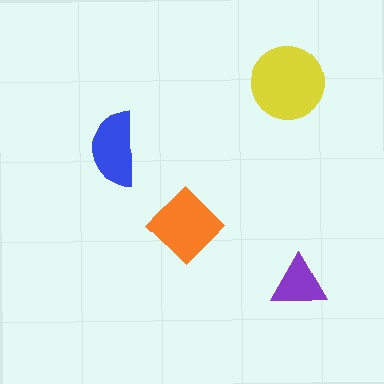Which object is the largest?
The yellow circle.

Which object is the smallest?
The purple triangle.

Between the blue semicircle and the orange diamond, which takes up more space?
The orange diamond.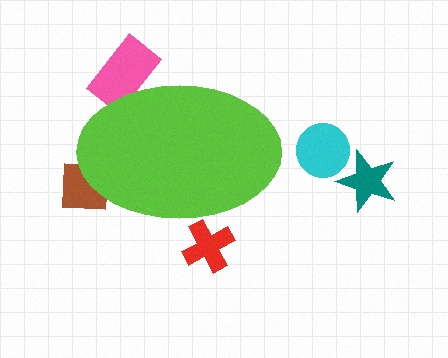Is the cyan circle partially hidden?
No, the cyan circle is fully visible.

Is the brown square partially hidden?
Yes, the brown square is partially hidden behind the lime ellipse.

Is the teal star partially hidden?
No, the teal star is fully visible.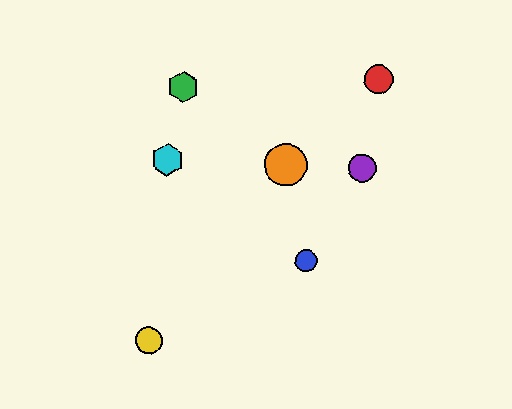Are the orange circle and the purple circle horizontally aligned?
Yes, both are at y≈165.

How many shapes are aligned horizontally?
3 shapes (the purple circle, the orange circle, the cyan hexagon) are aligned horizontally.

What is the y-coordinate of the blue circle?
The blue circle is at y≈261.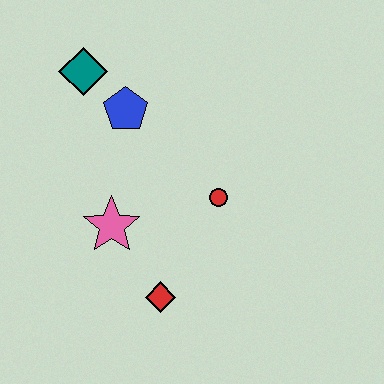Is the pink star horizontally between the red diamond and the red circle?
No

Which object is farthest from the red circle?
The teal diamond is farthest from the red circle.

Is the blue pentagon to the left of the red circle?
Yes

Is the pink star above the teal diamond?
No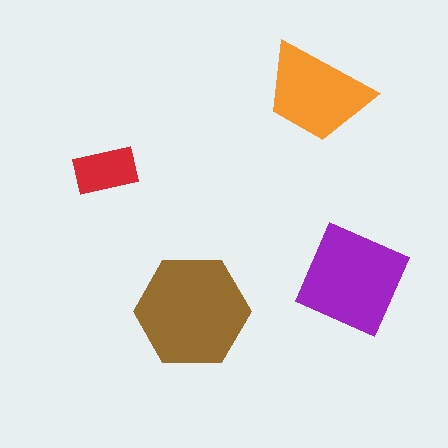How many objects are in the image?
There are 4 objects in the image.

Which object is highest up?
The orange trapezoid is topmost.